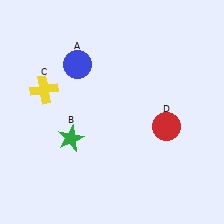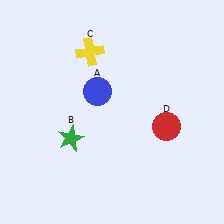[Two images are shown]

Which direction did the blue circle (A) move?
The blue circle (A) moved down.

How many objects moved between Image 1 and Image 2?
2 objects moved between the two images.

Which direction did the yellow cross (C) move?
The yellow cross (C) moved right.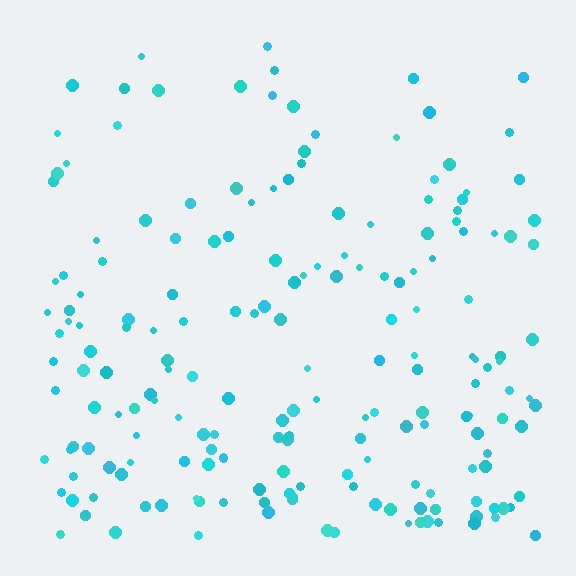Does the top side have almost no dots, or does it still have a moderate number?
Still a moderate number, just noticeably fewer than the bottom.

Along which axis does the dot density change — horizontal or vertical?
Vertical.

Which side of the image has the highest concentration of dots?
The bottom.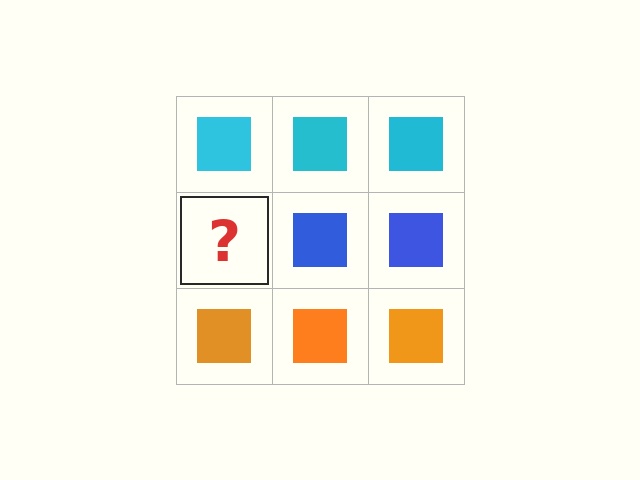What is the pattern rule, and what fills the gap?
The rule is that each row has a consistent color. The gap should be filled with a blue square.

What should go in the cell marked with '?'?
The missing cell should contain a blue square.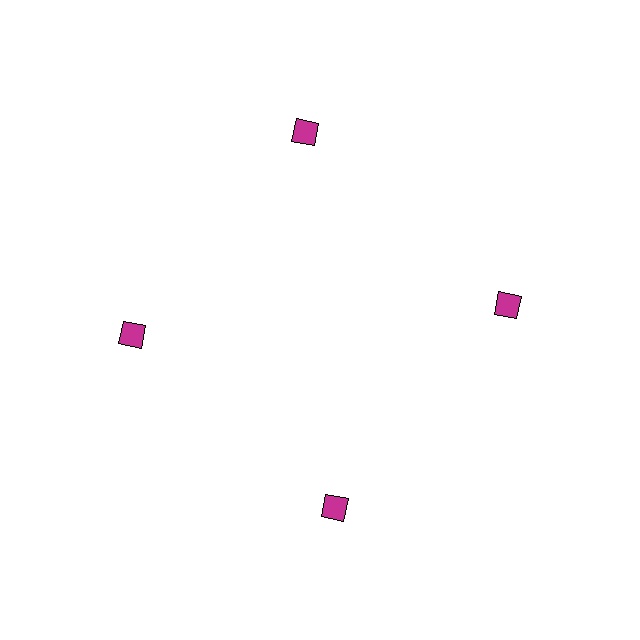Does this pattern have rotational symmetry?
Yes, this pattern has 4-fold rotational symmetry. It looks the same after rotating 90 degrees around the center.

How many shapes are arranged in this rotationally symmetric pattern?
There are 4 shapes, arranged in 4 groups of 1.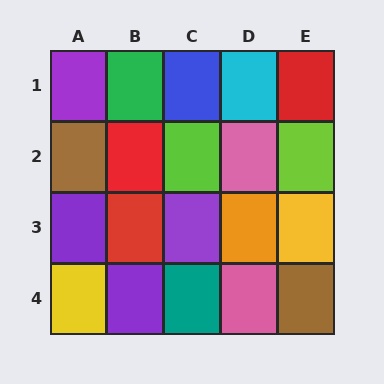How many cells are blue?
1 cell is blue.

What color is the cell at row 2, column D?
Pink.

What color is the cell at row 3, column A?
Purple.